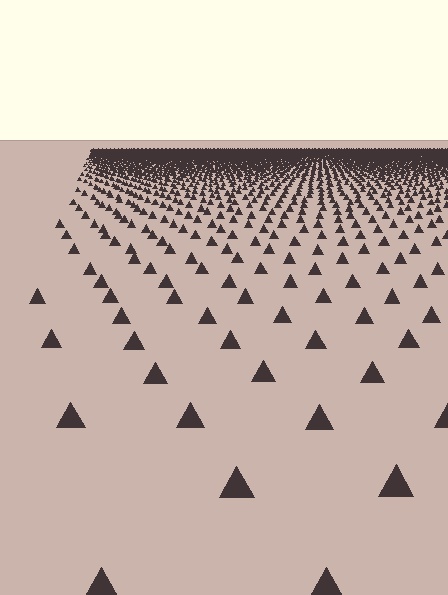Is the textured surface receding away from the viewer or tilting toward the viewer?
The surface is receding away from the viewer. Texture elements get smaller and denser toward the top.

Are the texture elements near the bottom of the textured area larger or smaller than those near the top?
Larger. Near the bottom, elements are closer to the viewer and appear at a bigger on-screen size.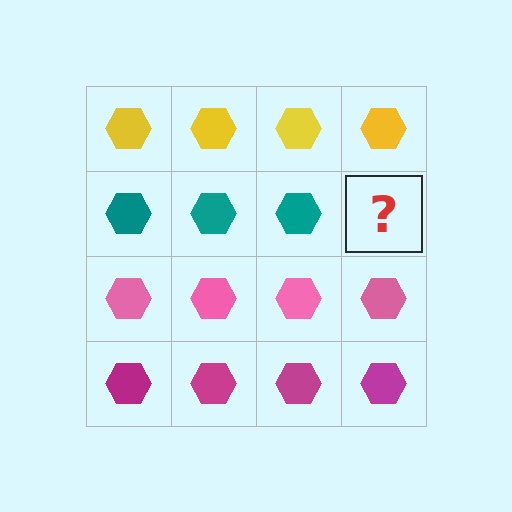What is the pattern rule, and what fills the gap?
The rule is that each row has a consistent color. The gap should be filled with a teal hexagon.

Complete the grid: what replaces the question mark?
The question mark should be replaced with a teal hexagon.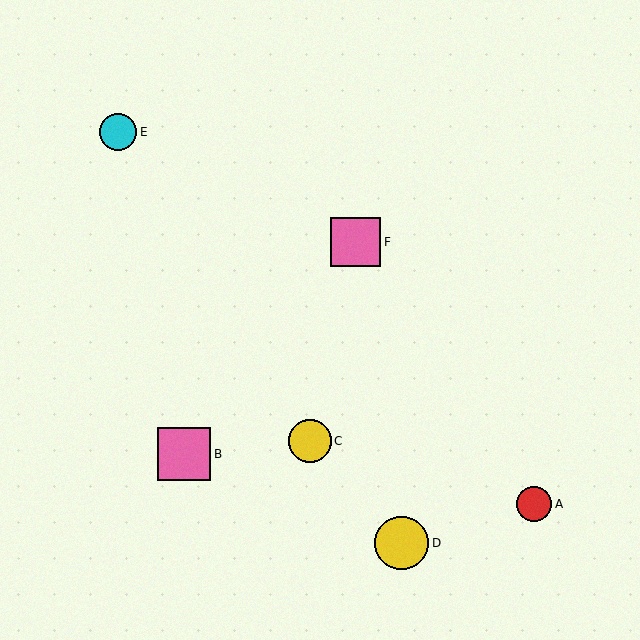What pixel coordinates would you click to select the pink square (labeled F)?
Click at (356, 242) to select the pink square F.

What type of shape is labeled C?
Shape C is a yellow circle.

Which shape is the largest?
The yellow circle (labeled D) is the largest.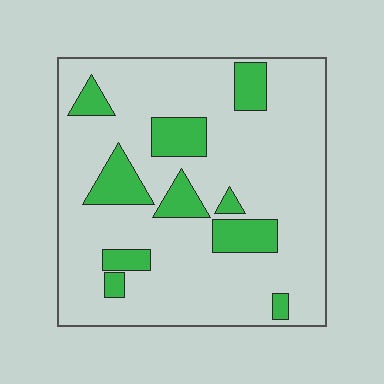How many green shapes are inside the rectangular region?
10.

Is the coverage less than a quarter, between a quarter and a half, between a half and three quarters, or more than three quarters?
Less than a quarter.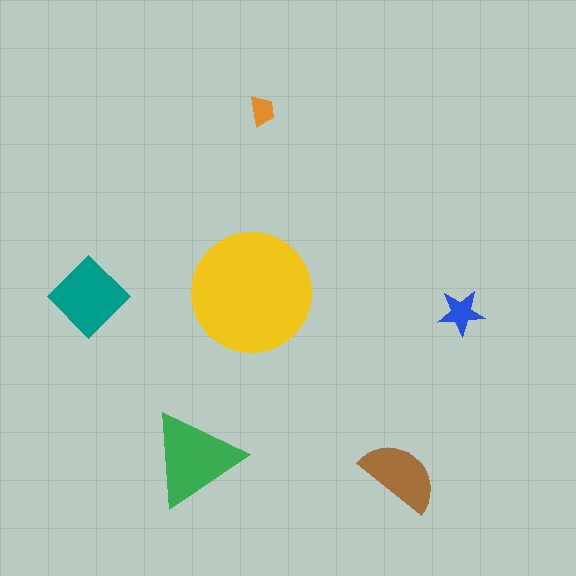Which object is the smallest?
The orange trapezoid.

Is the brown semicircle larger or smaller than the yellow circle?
Smaller.